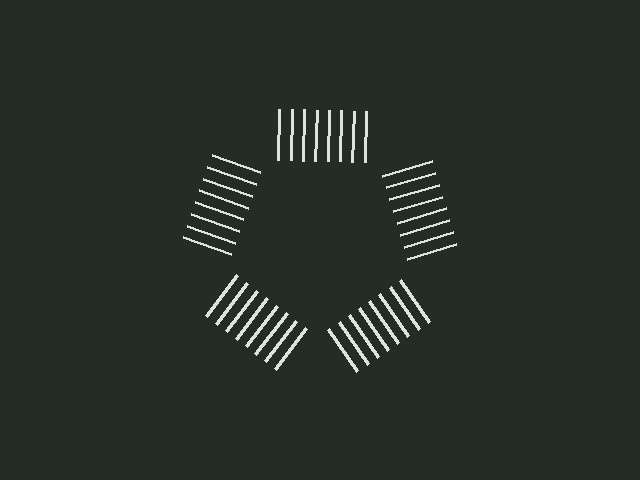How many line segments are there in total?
40 — 8 along each of the 5 edges.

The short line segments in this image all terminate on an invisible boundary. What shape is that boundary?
An illusory pentagon — the line segments terminate on its edges but no continuous stroke is drawn.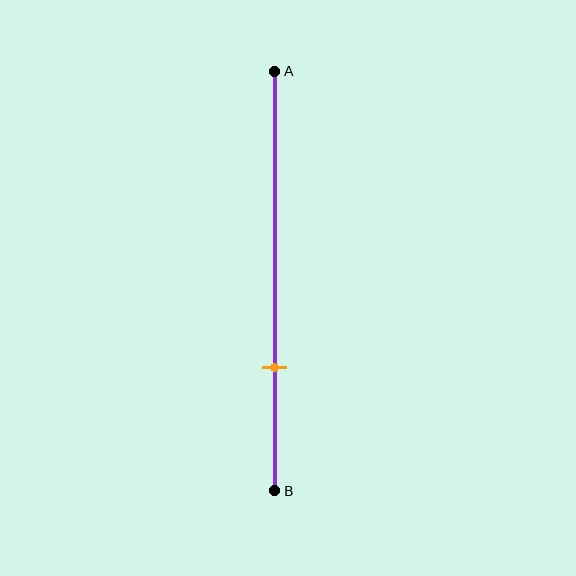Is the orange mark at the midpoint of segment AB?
No, the mark is at about 70% from A, not at the 50% midpoint.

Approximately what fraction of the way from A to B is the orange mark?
The orange mark is approximately 70% of the way from A to B.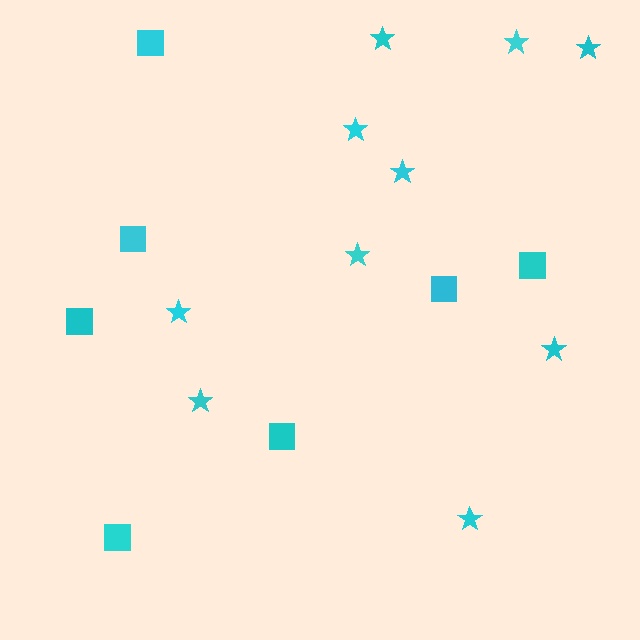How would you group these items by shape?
There are 2 groups: one group of squares (7) and one group of stars (10).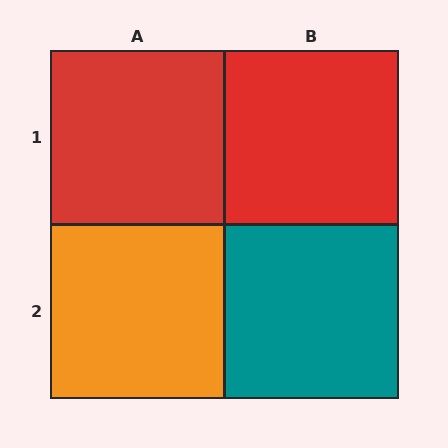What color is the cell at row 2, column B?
Teal.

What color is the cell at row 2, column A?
Orange.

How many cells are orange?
1 cell is orange.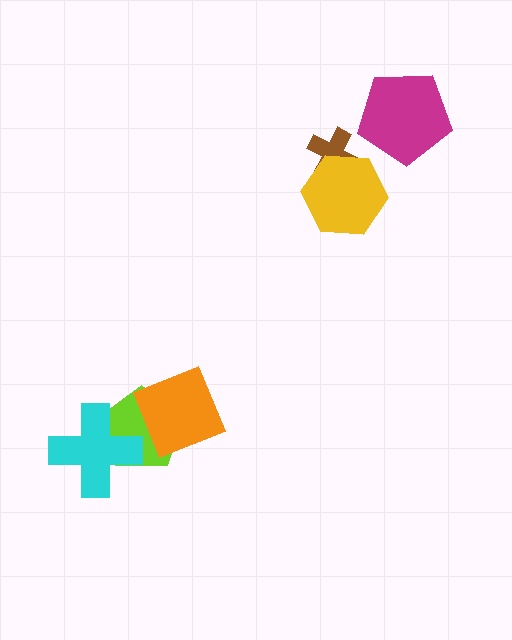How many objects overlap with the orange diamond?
1 object overlaps with the orange diamond.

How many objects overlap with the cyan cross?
1 object overlaps with the cyan cross.